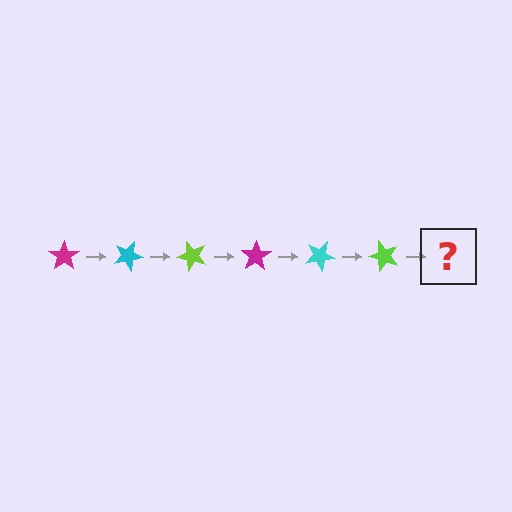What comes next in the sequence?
The next element should be a magenta star, rotated 150 degrees from the start.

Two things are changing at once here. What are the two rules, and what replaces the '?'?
The two rules are that it rotates 25 degrees each step and the color cycles through magenta, cyan, and lime. The '?' should be a magenta star, rotated 150 degrees from the start.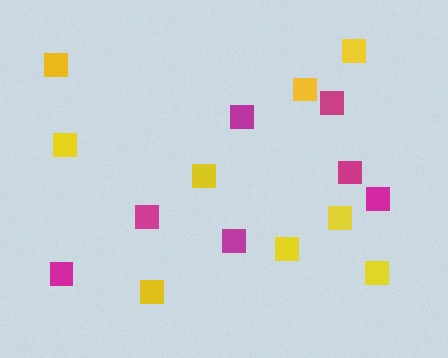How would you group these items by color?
There are 2 groups: one group of yellow squares (9) and one group of magenta squares (7).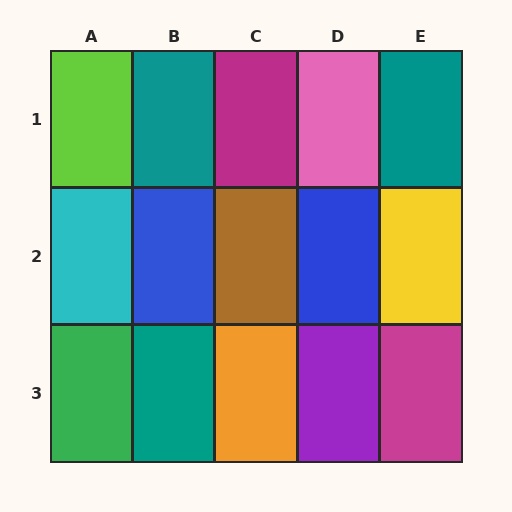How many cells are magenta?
2 cells are magenta.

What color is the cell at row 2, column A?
Cyan.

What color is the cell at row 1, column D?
Pink.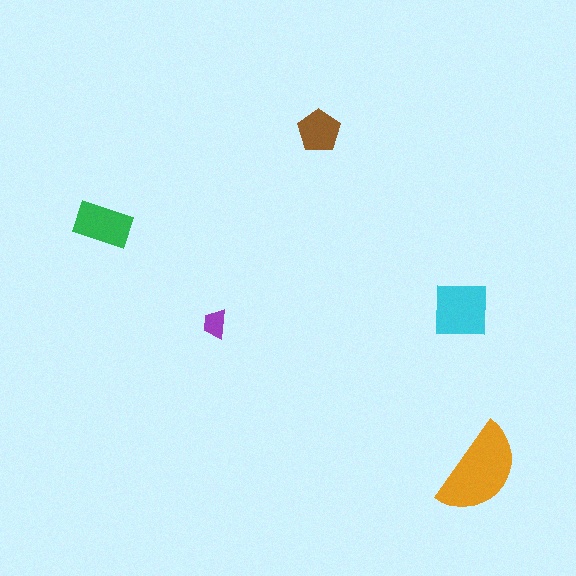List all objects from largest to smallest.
The orange semicircle, the cyan square, the green rectangle, the brown pentagon, the purple trapezoid.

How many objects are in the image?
There are 5 objects in the image.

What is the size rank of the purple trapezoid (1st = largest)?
5th.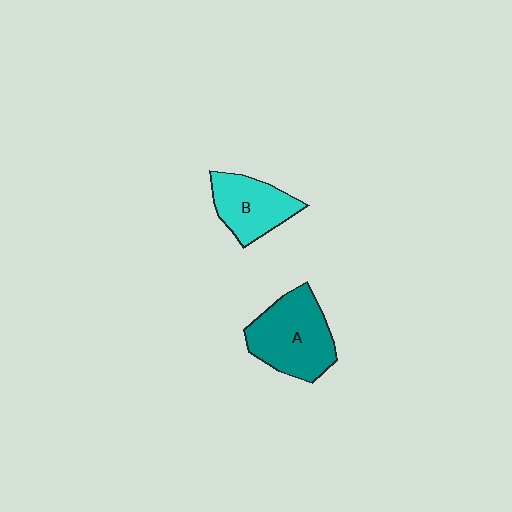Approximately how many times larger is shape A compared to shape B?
Approximately 1.4 times.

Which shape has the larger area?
Shape A (teal).